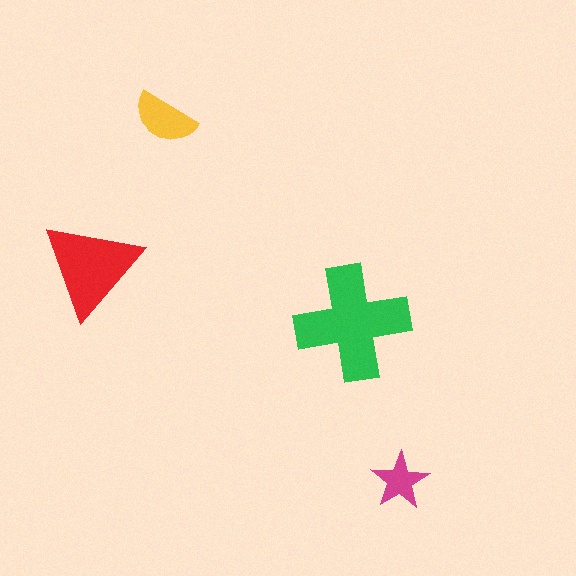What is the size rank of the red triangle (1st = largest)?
2nd.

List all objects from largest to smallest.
The green cross, the red triangle, the yellow semicircle, the magenta star.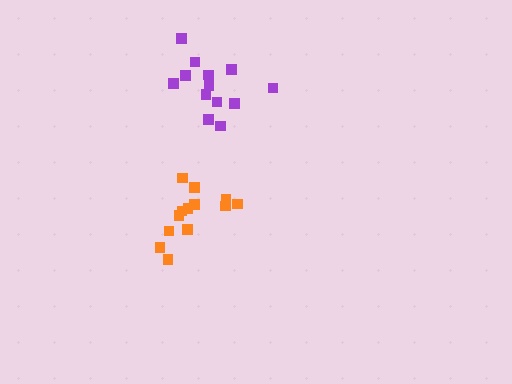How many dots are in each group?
Group 1: 13 dots, Group 2: 13 dots (26 total).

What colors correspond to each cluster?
The clusters are colored: orange, purple.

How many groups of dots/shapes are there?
There are 2 groups.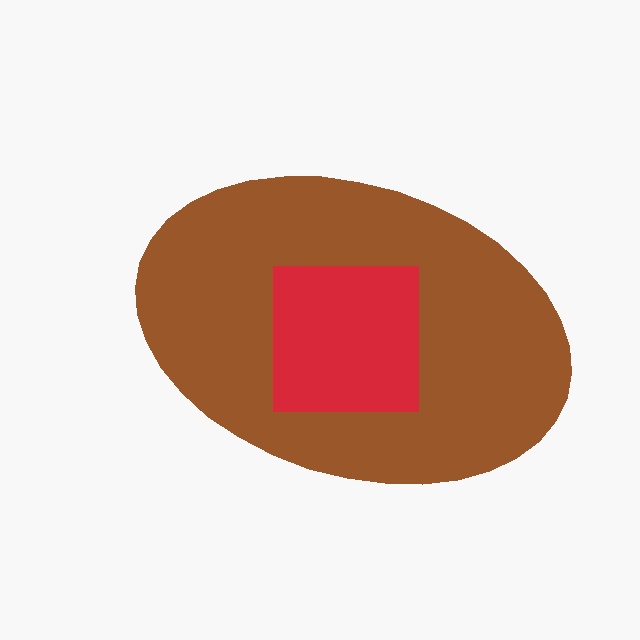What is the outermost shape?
The brown ellipse.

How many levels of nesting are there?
2.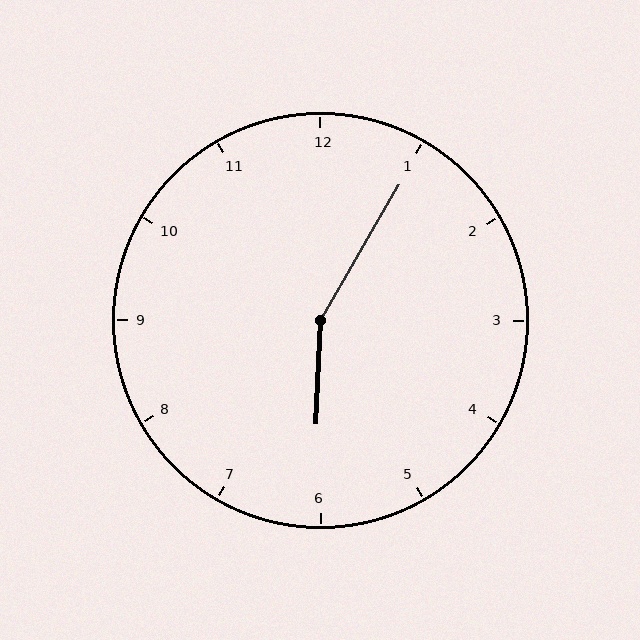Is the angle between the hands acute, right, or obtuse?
It is obtuse.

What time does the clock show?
6:05.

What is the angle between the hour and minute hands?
Approximately 152 degrees.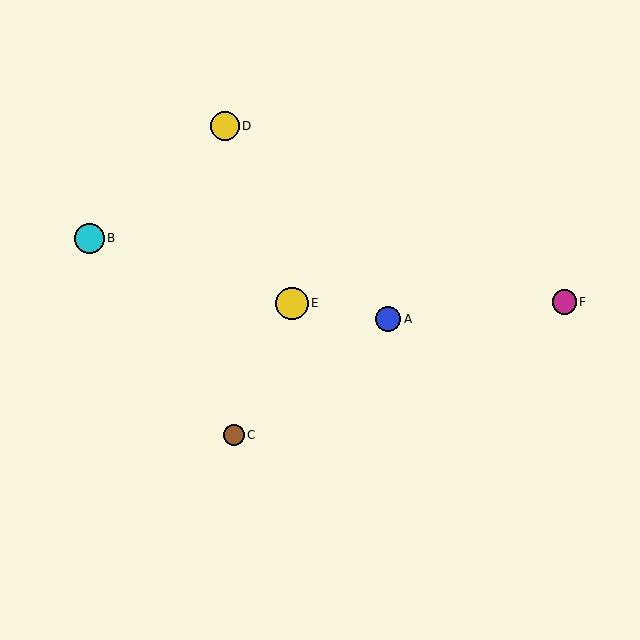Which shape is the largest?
The yellow circle (labeled E) is the largest.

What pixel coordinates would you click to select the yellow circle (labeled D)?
Click at (225, 126) to select the yellow circle D.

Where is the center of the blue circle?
The center of the blue circle is at (388, 319).